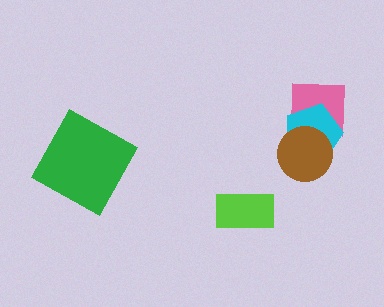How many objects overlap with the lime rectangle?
0 objects overlap with the lime rectangle.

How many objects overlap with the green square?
0 objects overlap with the green square.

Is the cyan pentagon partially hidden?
Yes, it is partially covered by another shape.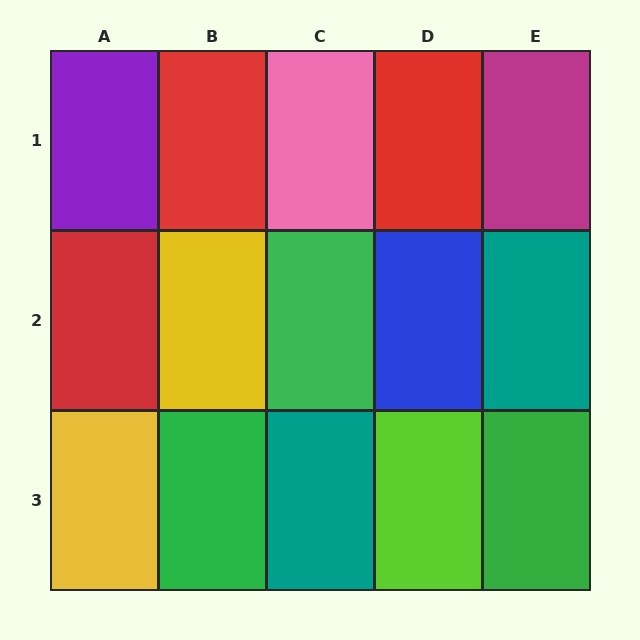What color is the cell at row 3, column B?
Green.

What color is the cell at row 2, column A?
Red.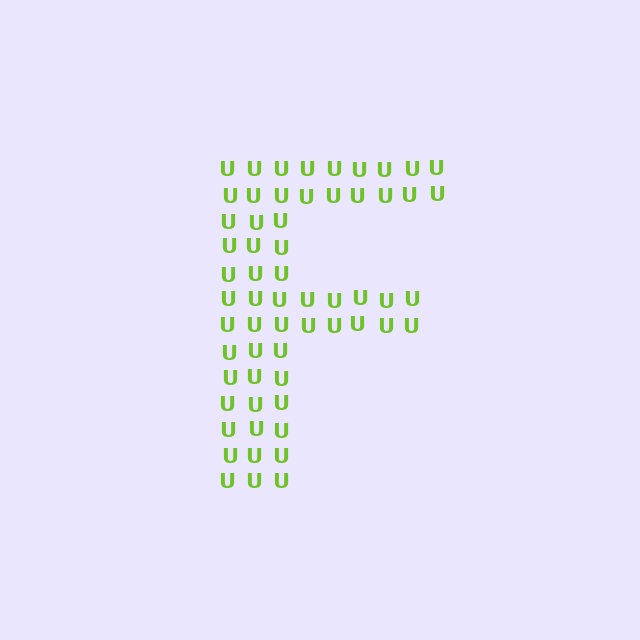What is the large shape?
The large shape is the letter F.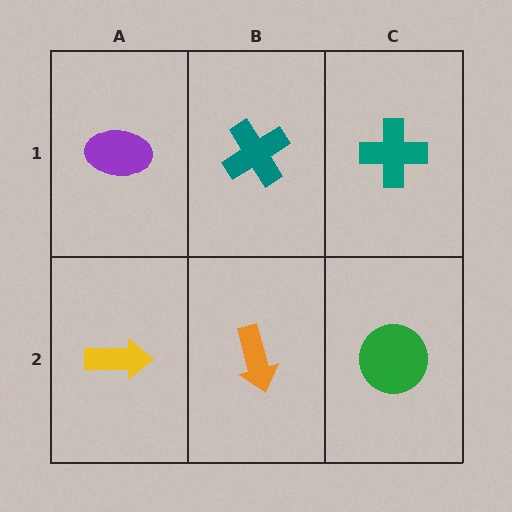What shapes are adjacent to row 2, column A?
A purple ellipse (row 1, column A), an orange arrow (row 2, column B).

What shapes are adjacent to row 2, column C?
A teal cross (row 1, column C), an orange arrow (row 2, column B).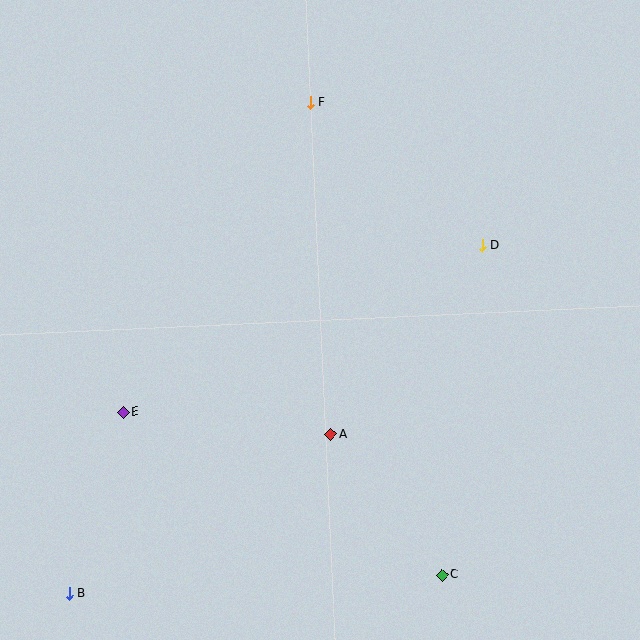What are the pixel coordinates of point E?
Point E is at (123, 412).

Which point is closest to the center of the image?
Point A at (331, 434) is closest to the center.